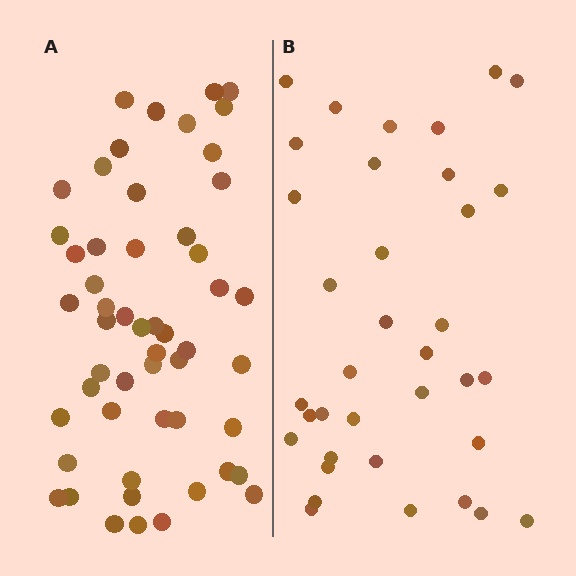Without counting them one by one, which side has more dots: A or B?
Region A (the left region) has more dots.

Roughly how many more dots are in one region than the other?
Region A has approximately 15 more dots than region B.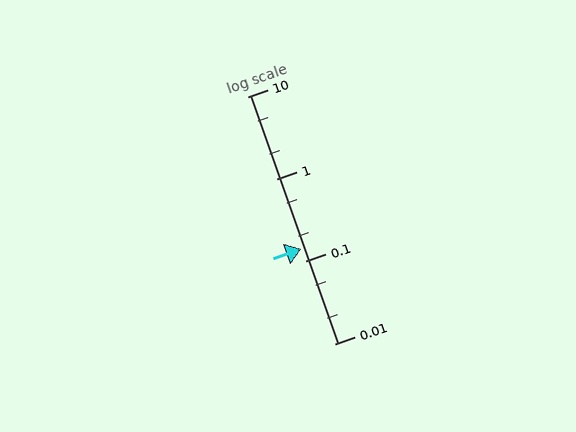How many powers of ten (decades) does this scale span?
The scale spans 3 decades, from 0.01 to 10.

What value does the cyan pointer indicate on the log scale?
The pointer indicates approximately 0.14.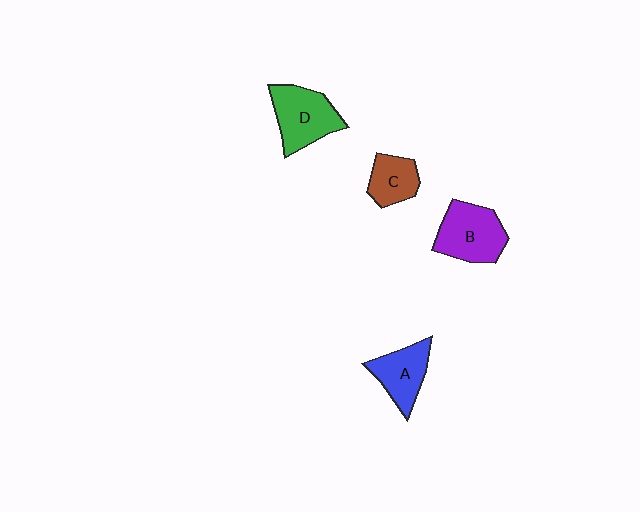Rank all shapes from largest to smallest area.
From largest to smallest: B (purple), D (green), A (blue), C (brown).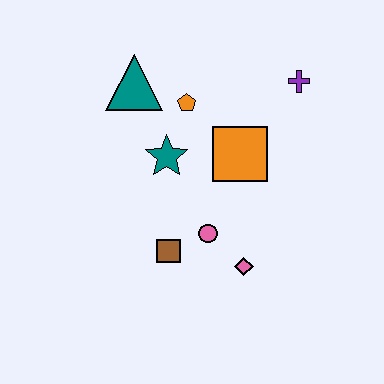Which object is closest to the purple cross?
The orange square is closest to the purple cross.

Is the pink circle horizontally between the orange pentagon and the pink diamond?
Yes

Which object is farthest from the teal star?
The purple cross is farthest from the teal star.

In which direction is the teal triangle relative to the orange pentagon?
The teal triangle is to the left of the orange pentagon.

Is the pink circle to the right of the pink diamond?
No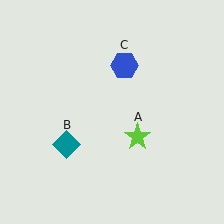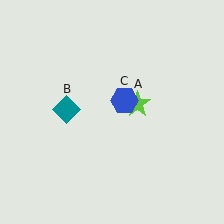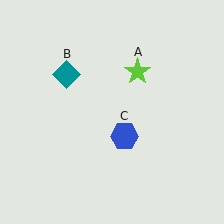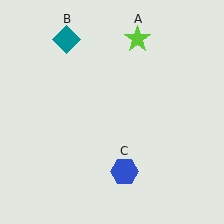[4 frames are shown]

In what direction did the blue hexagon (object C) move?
The blue hexagon (object C) moved down.